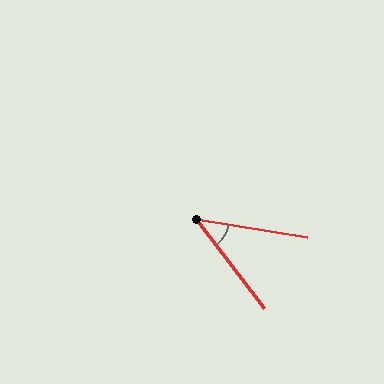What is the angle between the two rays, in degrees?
Approximately 43 degrees.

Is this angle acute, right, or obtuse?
It is acute.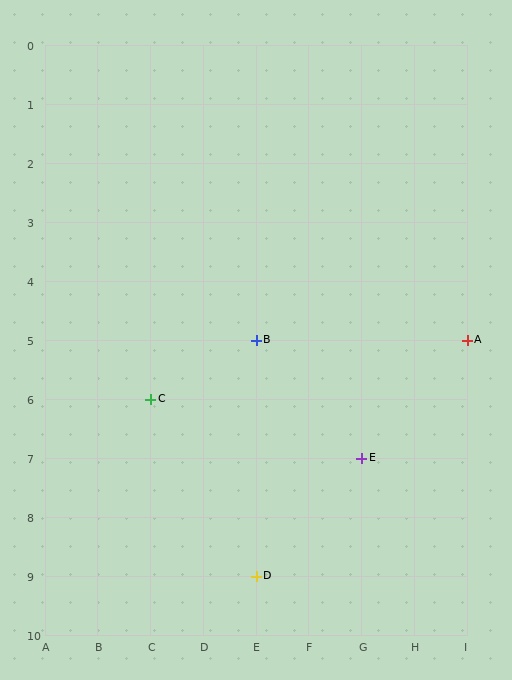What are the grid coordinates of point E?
Point E is at grid coordinates (G, 7).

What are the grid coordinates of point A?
Point A is at grid coordinates (I, 5).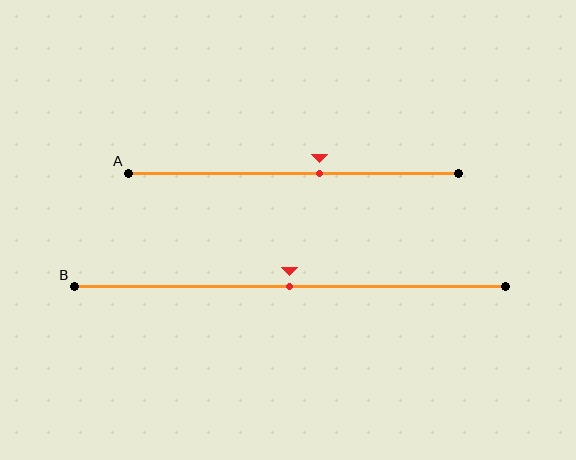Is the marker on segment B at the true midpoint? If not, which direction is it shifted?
Yes, the marker on segment B is at the true midpoint.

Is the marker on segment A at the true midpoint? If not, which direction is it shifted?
No, the marker on segment A is shifted to the right by about 8% of the segment length.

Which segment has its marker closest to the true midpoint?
Segment B has its marker closest to the true midpoint.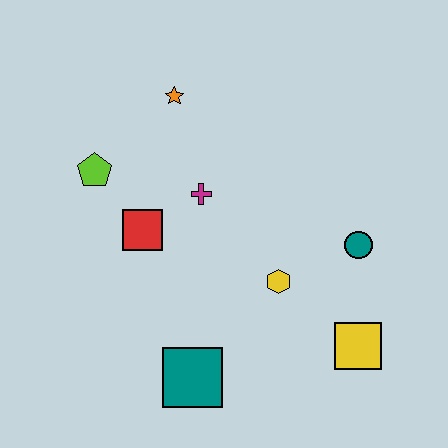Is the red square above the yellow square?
Yes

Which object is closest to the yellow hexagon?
The teal circle is closest to the yellow hexagon.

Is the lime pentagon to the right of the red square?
No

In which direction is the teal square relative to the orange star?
The teal square is below the orange star.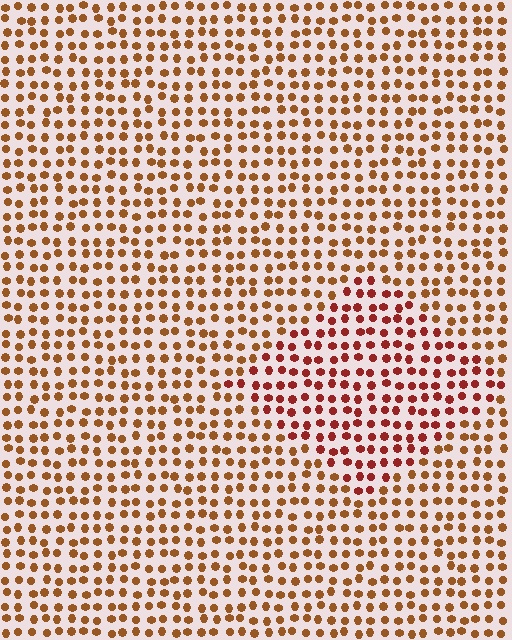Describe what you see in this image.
The image is filled with small brown elements in a uniform arrangement. A diamond-shaped region is visible where the elements are tinted to a slightly different hue, forming a subtle color boundary.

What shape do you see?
I see a diamond.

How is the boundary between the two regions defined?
The boundary is defined purely by a slight shift in hue (about 28 degrees). Spacing, size, and orientation are identical on both sides.